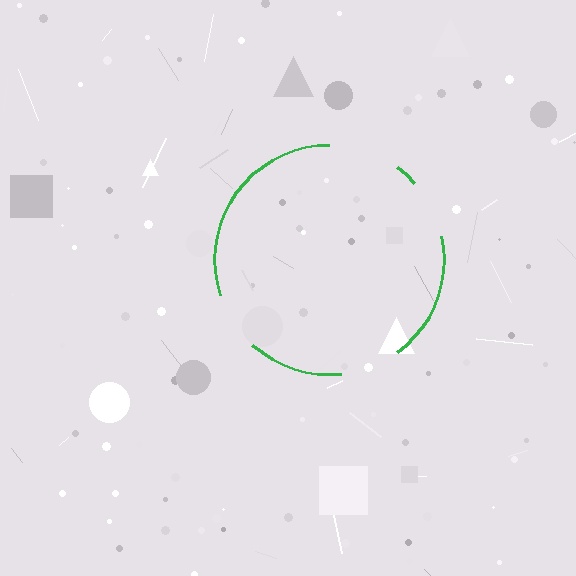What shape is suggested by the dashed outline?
The dashed outline suggests a circle.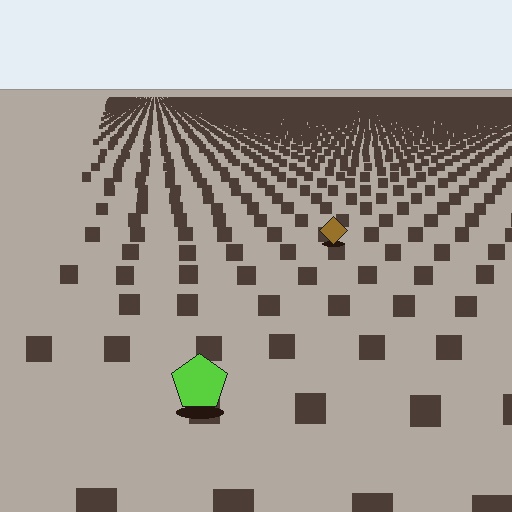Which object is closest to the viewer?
The lime pentagon is closest. The texture marks near it are larger and more spread out.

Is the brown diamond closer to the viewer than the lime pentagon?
No. The lime pentagon is closer — you can tell from the texture gradient: the ground texture is coarser near it.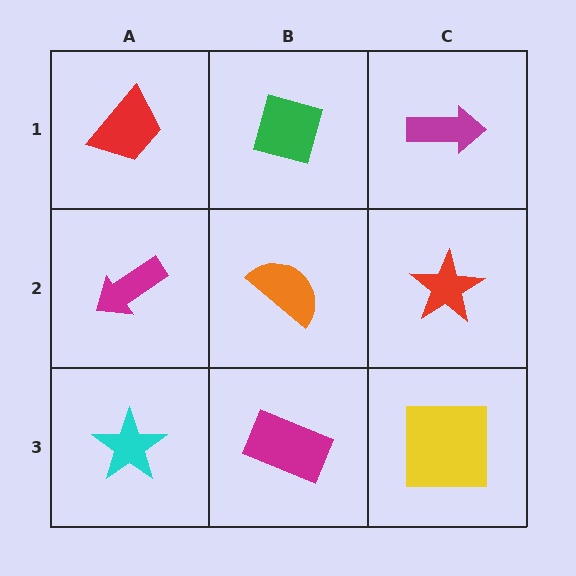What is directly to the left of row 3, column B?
A cyan star.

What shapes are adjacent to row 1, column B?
An orange semicircle (row 2, column B), a red trapezoid (row 1, column A), a magenta arrow (row 1, column C).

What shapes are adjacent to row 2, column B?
A green square (row 1, column B), a magenta rectangle (row 3, column B), a magenta arrow (row 2, column A), a red star (row 2, column C).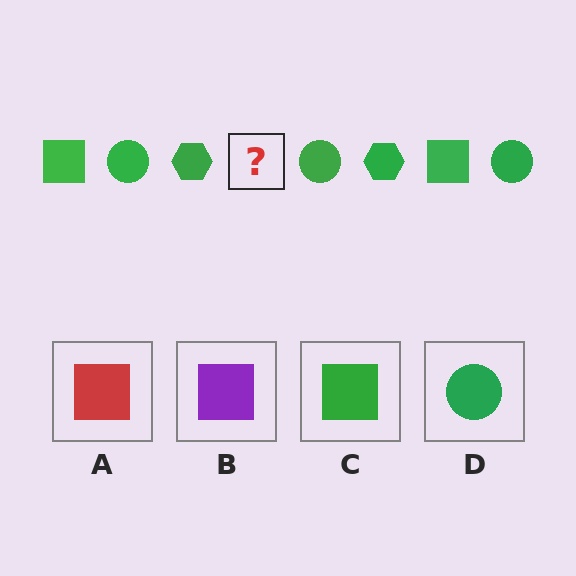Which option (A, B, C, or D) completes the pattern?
C.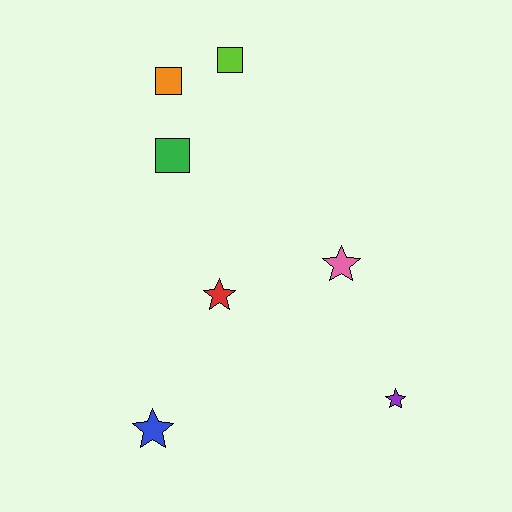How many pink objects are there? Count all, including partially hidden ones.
There is 1 pink object.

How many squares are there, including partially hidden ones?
There are 3 squares.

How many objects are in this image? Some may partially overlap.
There are 7 objects.